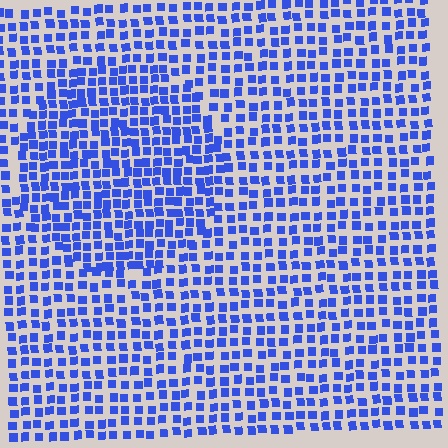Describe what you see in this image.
The image contains small blue elements arranged at two different densities. A circle-shaped region is visible where the elements are more densely packed than the surrounding area.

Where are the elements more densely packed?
The elements are more densely packed inside the circle boundary.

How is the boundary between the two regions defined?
The boundary is defined by a change in element density (approximately 1.5x ratio). All elements are the same color, size, and shape.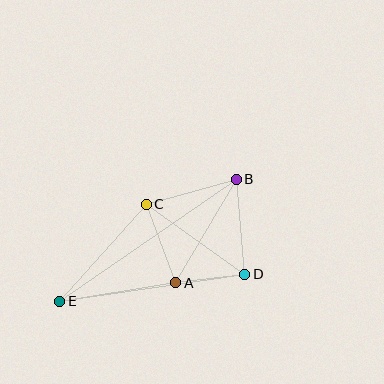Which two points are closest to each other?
Points A and D are closest to each other.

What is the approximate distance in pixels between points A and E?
The distance between A and E is approximately 117 pixels.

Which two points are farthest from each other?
Points B and E are farthest from each other.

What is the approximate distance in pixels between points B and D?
The distance between B and D is approximately 95 pixels.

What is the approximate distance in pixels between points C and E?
The distance between C and E is approximately 130 pixels.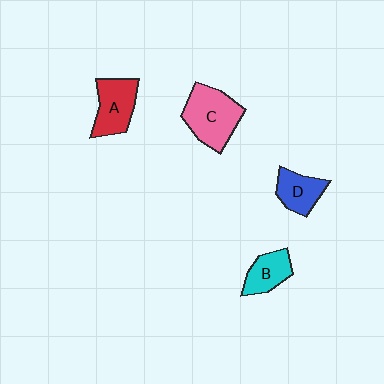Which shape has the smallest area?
Shape B (cyan).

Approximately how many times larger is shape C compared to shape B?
Approximately 1.7 times.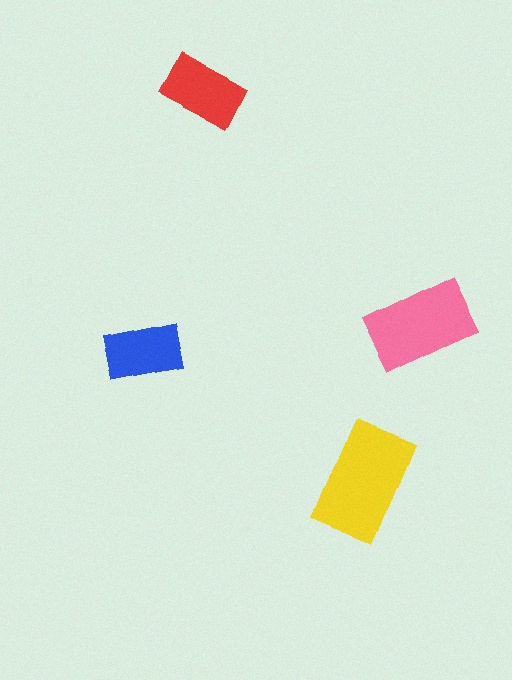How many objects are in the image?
There are 4 objects in the image.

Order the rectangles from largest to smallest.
the yellow one, the pink one, the red one, the blue one.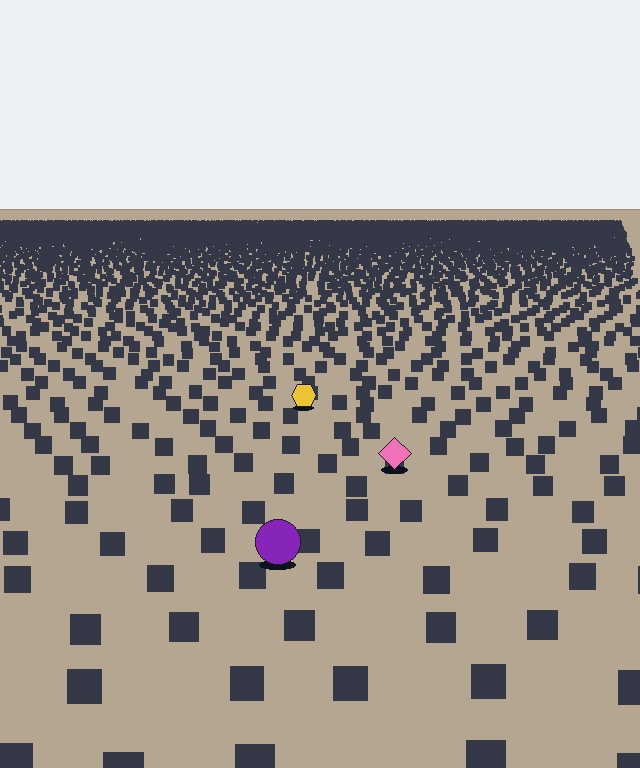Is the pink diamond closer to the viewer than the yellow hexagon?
Yes. The pink diamond is closer — you can tell from the texture gradient: the ground texture is coarser near it.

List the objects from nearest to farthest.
From nearest to farthest: the purple circle, the pink diamond, the yellow hexagon.